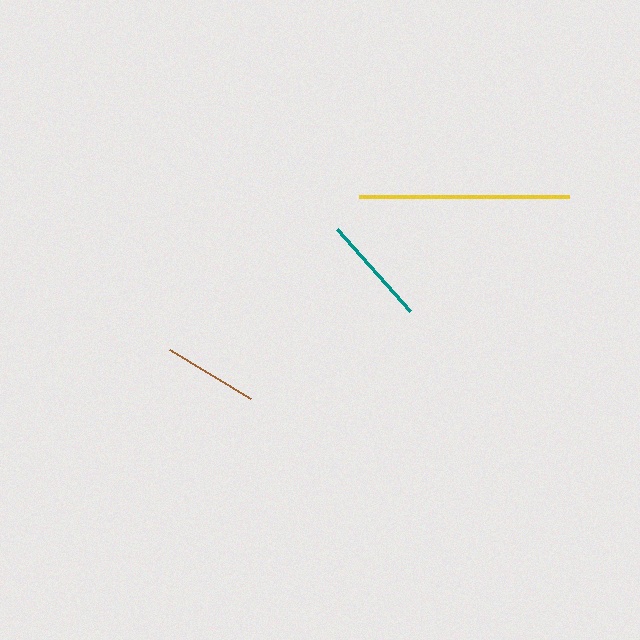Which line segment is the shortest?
The brown line is the shortest at approximately 95 pixels.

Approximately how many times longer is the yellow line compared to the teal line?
The yellow line is approximately 1.9 times the length of the teal line.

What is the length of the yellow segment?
The yellow segment is approximately 210 pixels long.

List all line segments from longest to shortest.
From longest to shortest: yellow, teal, brown.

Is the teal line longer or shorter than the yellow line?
The yellow line is longer than the teal line.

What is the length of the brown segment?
The brown segment is approximately 95 pixels long.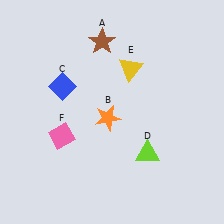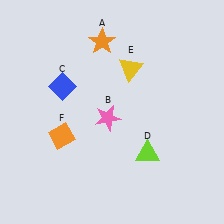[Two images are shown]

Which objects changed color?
A changed from brown to orange. B changed from orange to pink. F changed from pink to orange.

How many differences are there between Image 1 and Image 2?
There are 3 differences between the two images.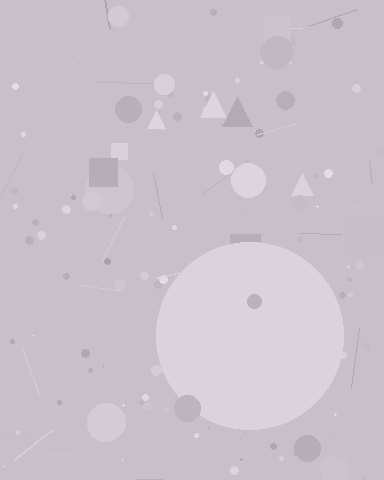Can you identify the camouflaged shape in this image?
The camouflaged shape is a circle.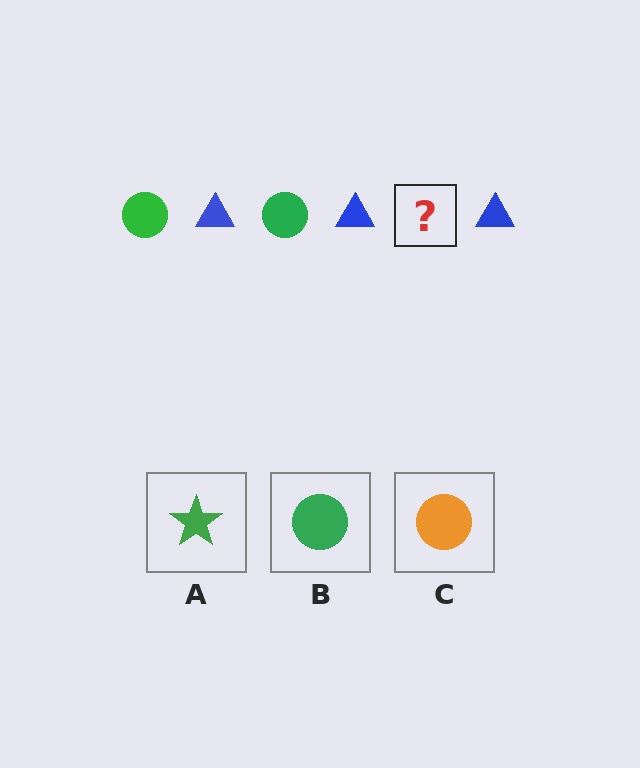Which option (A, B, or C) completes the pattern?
B.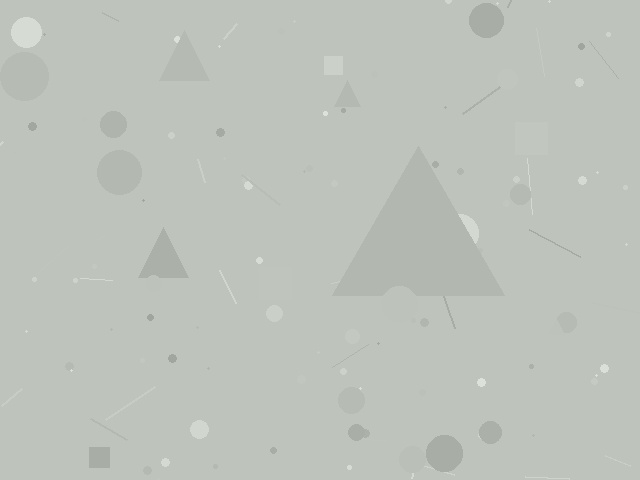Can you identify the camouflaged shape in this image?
The camouflaged shape is a triangle.